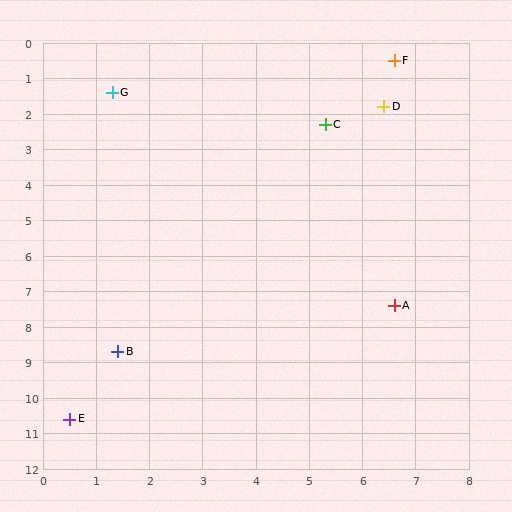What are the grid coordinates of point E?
Point E is at approximately (0.5, 10.6).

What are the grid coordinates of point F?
Point F is at approximately (6.6, 0.5).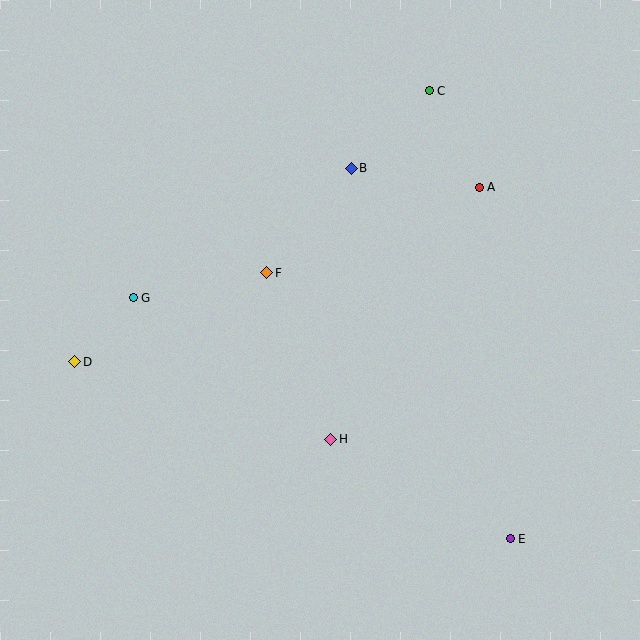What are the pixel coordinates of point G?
Point G is at (133, 298).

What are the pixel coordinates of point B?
Point B is at (351, 168).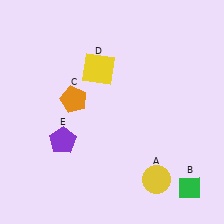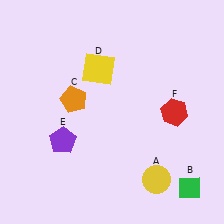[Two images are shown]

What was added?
A red hexagon (F) was added in Image 2.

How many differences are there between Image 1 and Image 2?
There is 1 difference between the two images.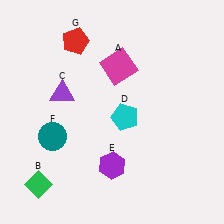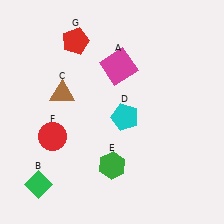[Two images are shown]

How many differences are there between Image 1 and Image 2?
There are 3 differences between the two images.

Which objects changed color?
C changed from purple to brown. E changed from purple to green. F changed from teal to red.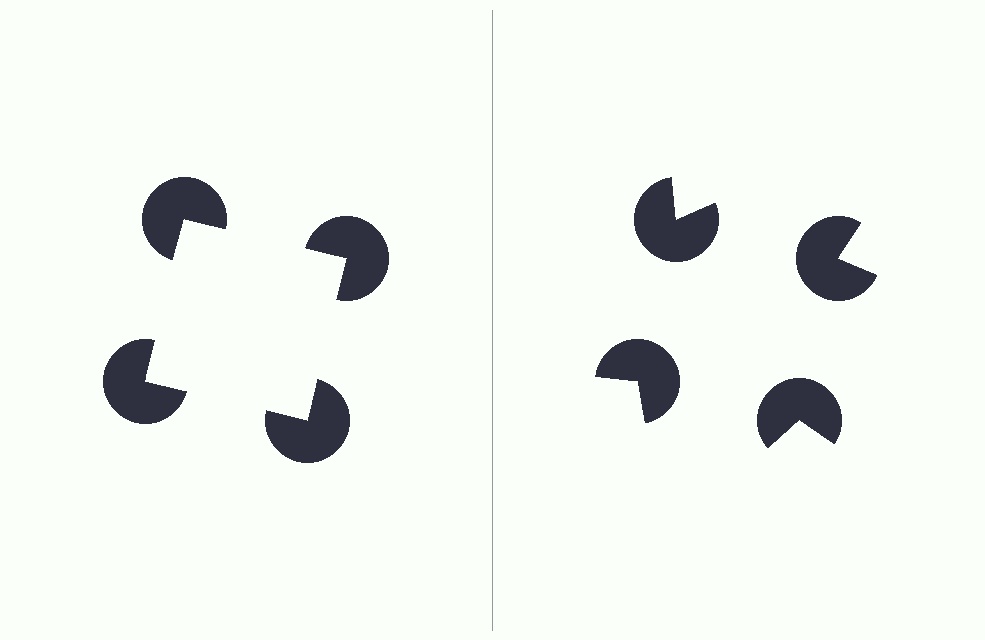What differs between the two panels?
The pac-man discs are positioned identically on both sides; only the wedge orientations differ. On the left they align to a square; on the right they are misaligned.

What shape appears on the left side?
An illusory square.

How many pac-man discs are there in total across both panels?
8 — 4 on each side.